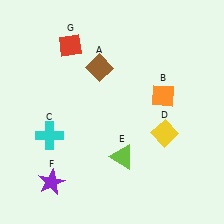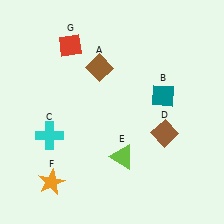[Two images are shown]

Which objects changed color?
B changed from orange to teal. D changed from yellow to brown. F changed from purple to orange.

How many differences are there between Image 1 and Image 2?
There are 3 differences between the two images.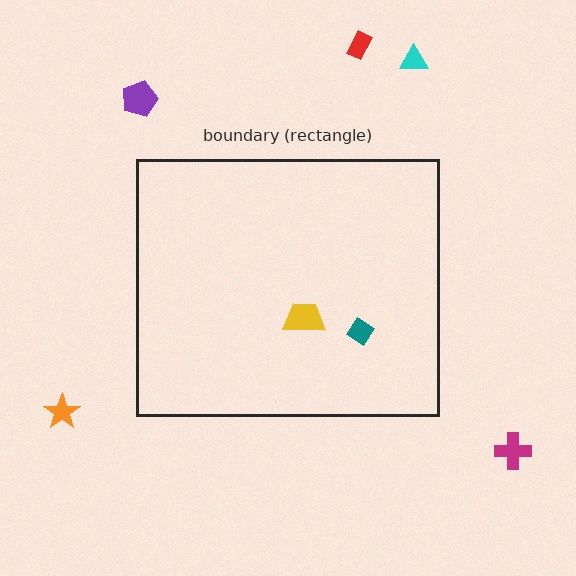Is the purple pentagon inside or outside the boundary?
Outside.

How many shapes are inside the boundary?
2 inside, 5 outside.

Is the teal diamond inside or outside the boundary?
Inside.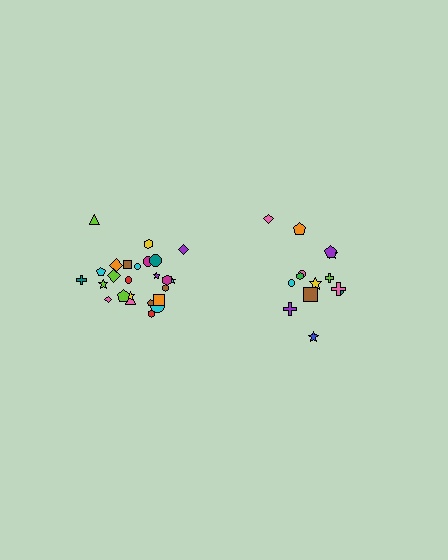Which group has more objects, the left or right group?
The left group.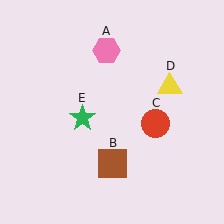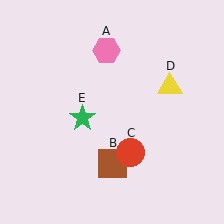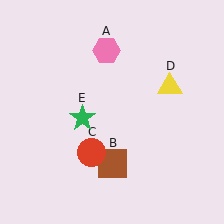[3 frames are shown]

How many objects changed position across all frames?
1 object changed position: red circle (object C).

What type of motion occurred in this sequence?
The red circle (object C) rotated clockwise around the center of the scene.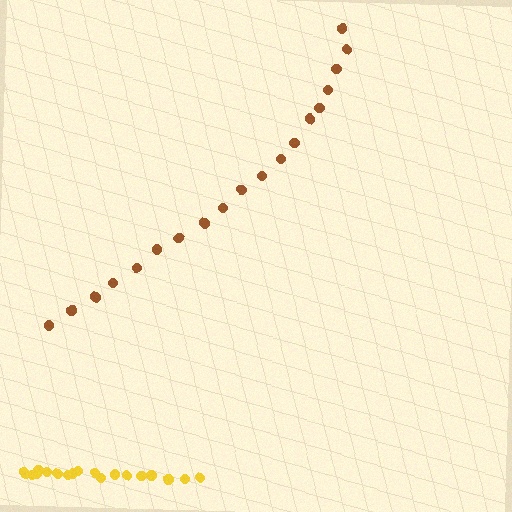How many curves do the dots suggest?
There are 2 distinct paths.